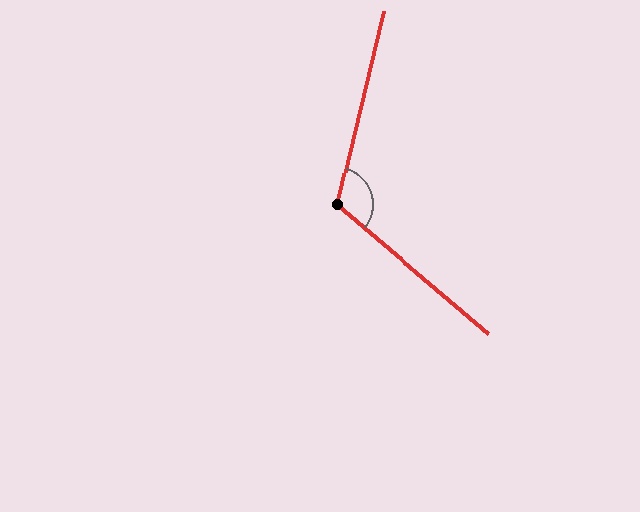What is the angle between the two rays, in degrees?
Approximately 117 degrees.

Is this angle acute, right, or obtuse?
It is obtuse.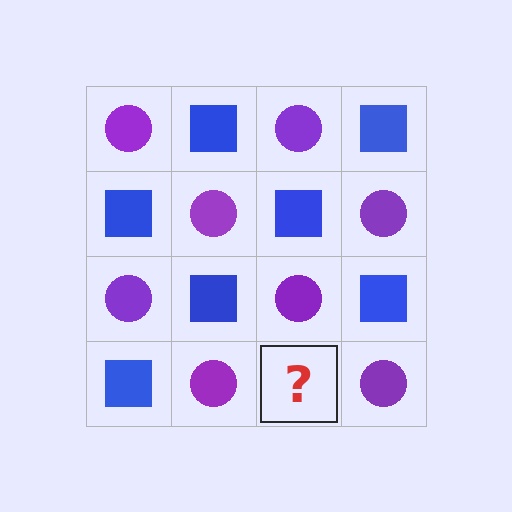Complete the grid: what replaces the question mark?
The question mark should be replaced with a blue square.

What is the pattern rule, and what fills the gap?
The rule is that it alternates purple circle and blue square in a checkerboard pattern. The gap should be filled with a blue square.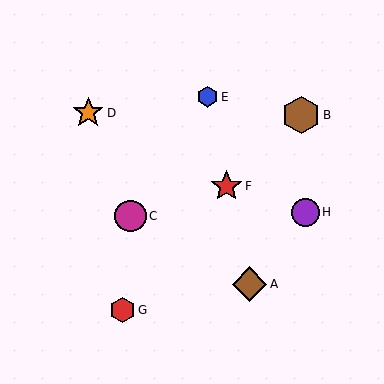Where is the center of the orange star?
The center of the orange star is at (88, 113).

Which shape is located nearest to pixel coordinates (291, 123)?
The brown hexagon (labeled B) at (301, 115) is nearest to that location.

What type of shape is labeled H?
Shape H is a purple circle.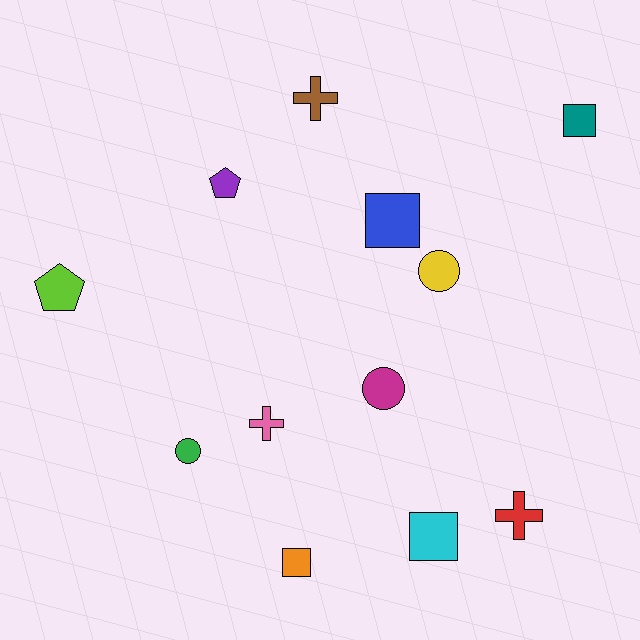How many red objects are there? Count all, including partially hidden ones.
There is 1 red object.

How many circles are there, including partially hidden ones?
There are 3 circles.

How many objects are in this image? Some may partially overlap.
There are 12 objects.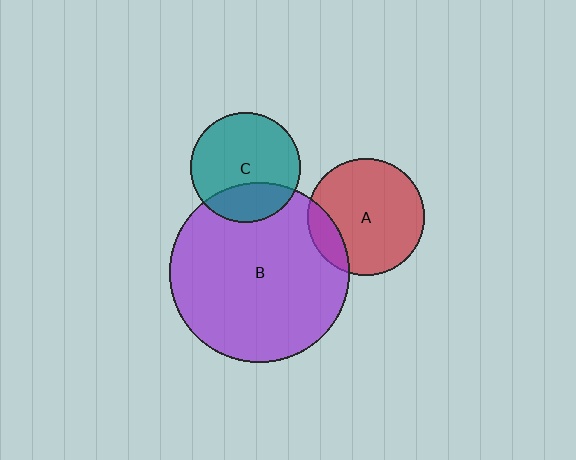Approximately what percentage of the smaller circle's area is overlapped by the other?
Approximately 25%.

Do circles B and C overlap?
Yes.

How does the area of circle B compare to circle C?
Approximately 2.7 times.